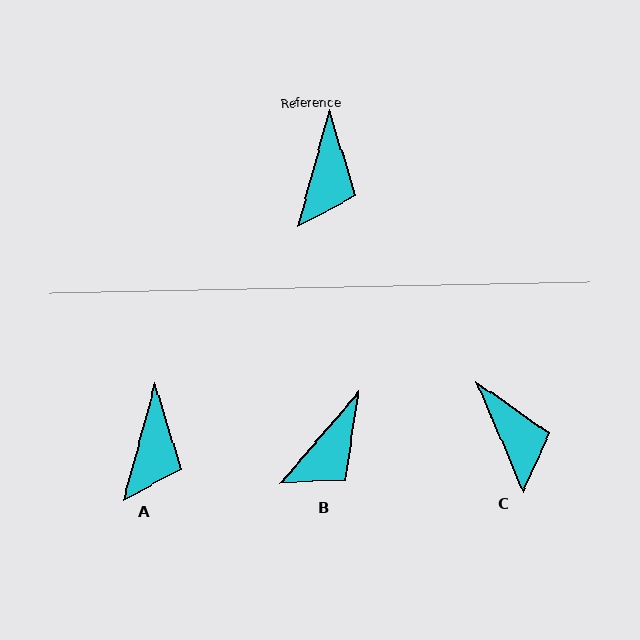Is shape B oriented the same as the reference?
No, it is off by about 25 degrees.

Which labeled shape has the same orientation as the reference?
A.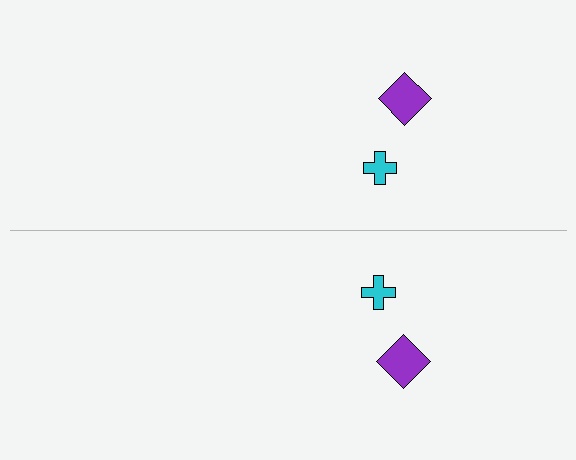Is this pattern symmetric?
Yes, this pattern has bilateral (reflection) symmetry.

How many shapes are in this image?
There are 4 shapes in this image.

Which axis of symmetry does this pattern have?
The pattern has a horizontal axis of symmetry running through the center of the image.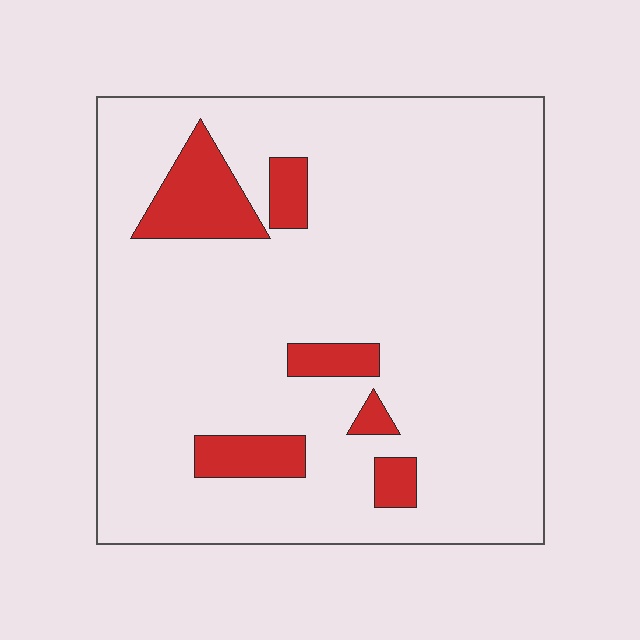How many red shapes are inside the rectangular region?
6.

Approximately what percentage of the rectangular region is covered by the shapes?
Approximately 10%.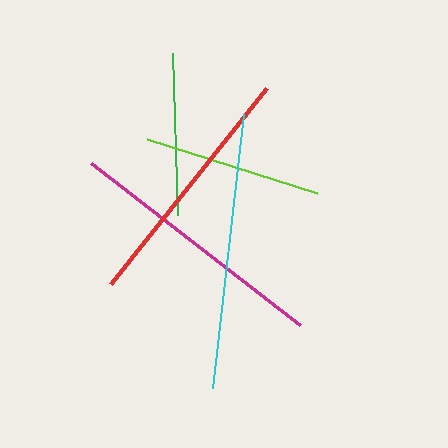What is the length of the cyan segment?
The cyan segment is approximately 275 pixels long.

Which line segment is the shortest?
The green line is the shortest at approximately 161 pixels.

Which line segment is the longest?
The cyan line is the longest at approximately 275 pixels.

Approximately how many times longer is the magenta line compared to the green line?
The magenta line is approximately 1.6 times the length of the green line.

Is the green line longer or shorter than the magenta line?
The magenta line is longer than the green line.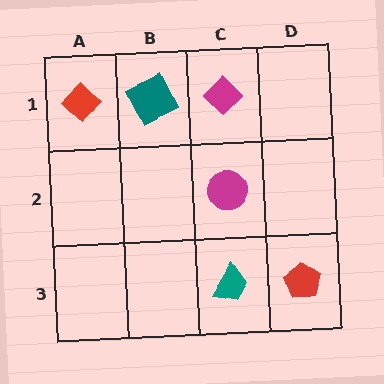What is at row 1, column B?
A teal square.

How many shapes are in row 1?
3 shapes.